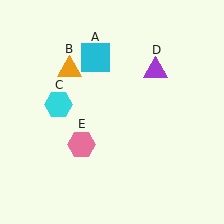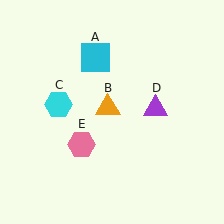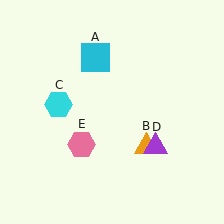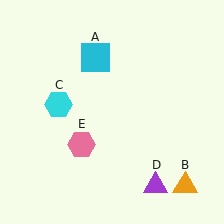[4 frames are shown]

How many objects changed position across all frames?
2 objects changed position: orange triangle (object B), purple triangle (object D).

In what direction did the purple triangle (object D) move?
The purple triangle (object D) moved down.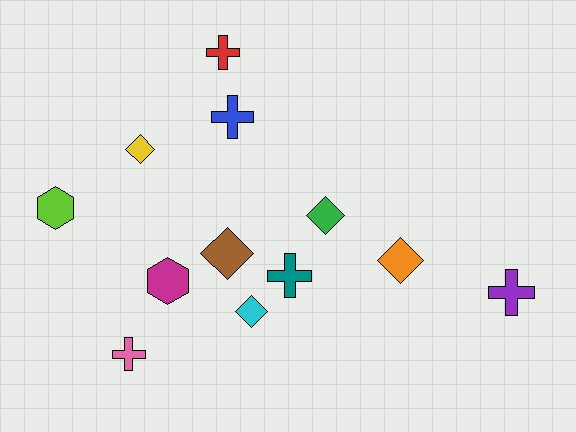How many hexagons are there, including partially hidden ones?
There are 2 hexagons.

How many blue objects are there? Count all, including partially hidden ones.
There is 1 blue object.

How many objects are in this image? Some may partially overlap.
There are 12 objects.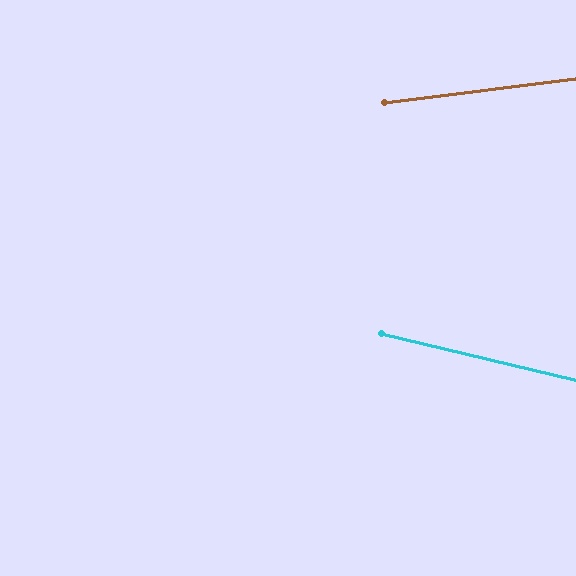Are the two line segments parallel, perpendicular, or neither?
Neither parallel nor perpendicular — they differ by about 21°.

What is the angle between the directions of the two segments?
Approximately 21 degrees.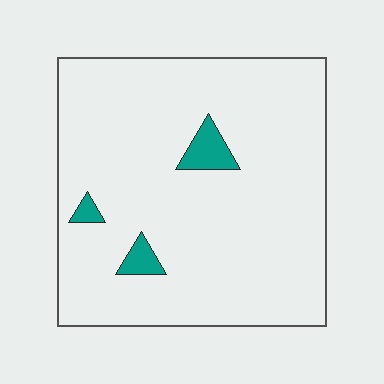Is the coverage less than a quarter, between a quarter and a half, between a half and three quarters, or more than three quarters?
Less than a quarter.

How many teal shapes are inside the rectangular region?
3.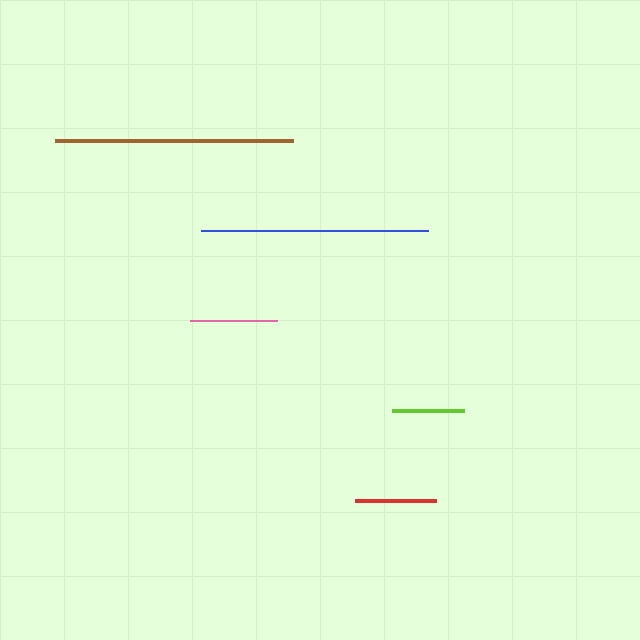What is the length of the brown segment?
The brown segment is approximately 238 pixels long.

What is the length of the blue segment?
The blue segment is approximately 227 pixels long.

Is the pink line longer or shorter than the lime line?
The pink line is longer than the lime line.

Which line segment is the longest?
The brown line is the longest at approximately 238 pixels.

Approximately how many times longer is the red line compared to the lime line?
The red line is approximately 1.1 times the length of the lime line.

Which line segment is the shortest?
The lime line is the shortest at approximately 72 pixels.